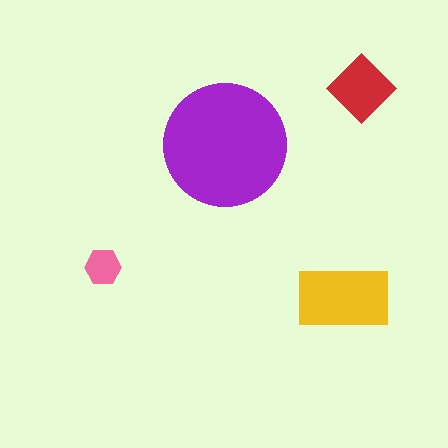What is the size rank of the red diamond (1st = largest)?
3rd.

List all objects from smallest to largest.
The pink hexagon, the red diamond, the yellow rectangle, the purple circle.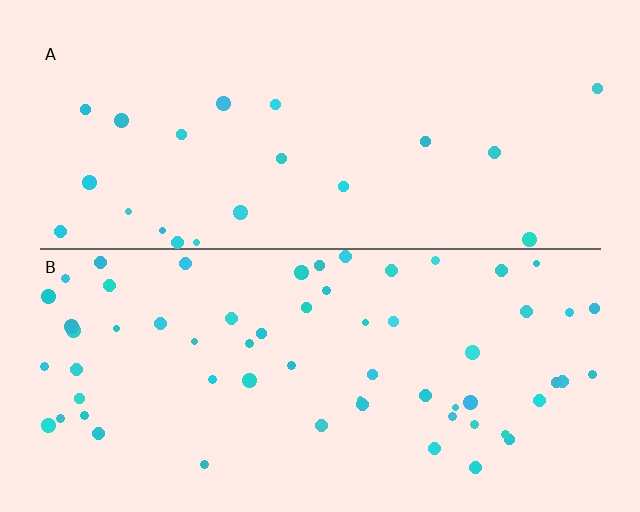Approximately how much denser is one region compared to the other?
Approximately 2.9× — region B over region A.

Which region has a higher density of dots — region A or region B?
B (the bottom).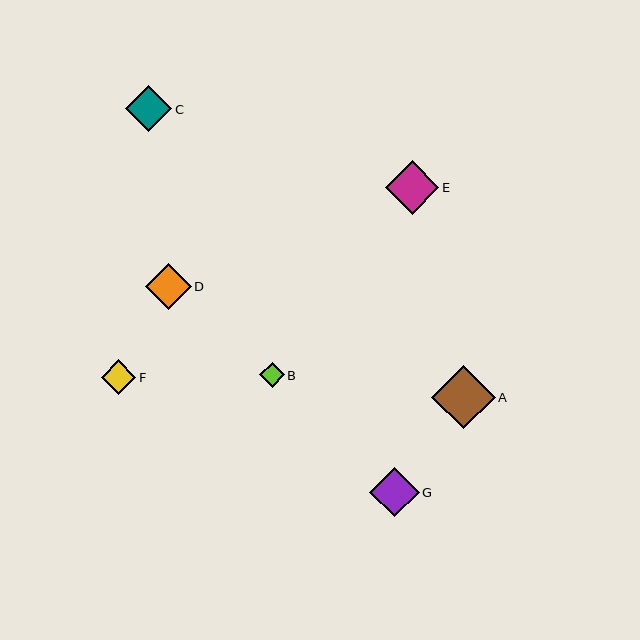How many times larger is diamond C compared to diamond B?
Diamond C is approximately 1.9 times the size of diamond B.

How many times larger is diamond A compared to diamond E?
Diamond A is approximately 1.2 times the size of diamond E.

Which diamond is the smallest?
Diamond B is the smallest with a size of approximately 24 pixels.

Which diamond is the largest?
Diamond A is the largest with a size of approximately 63 pixels.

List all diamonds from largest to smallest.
From largest to smallest: A, E, G, C, D, F, B.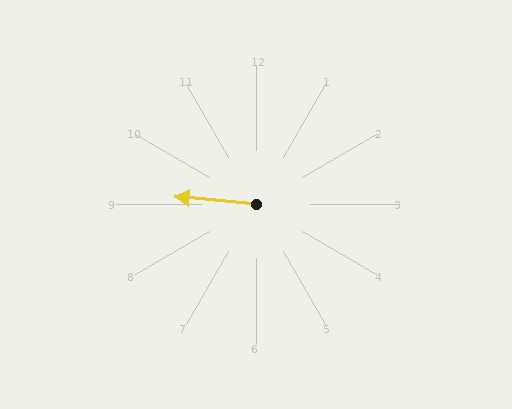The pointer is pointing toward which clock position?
Roughly 9 o'clock.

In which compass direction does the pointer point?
West.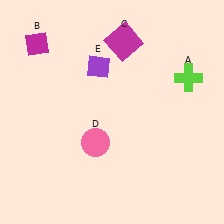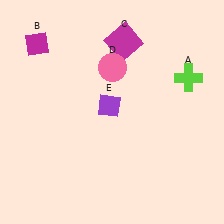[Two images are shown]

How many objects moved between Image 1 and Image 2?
2 objects moved between the two images.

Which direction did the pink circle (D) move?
The pink circle (D) moved up.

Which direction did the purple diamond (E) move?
The purple diamond (E) moved down.